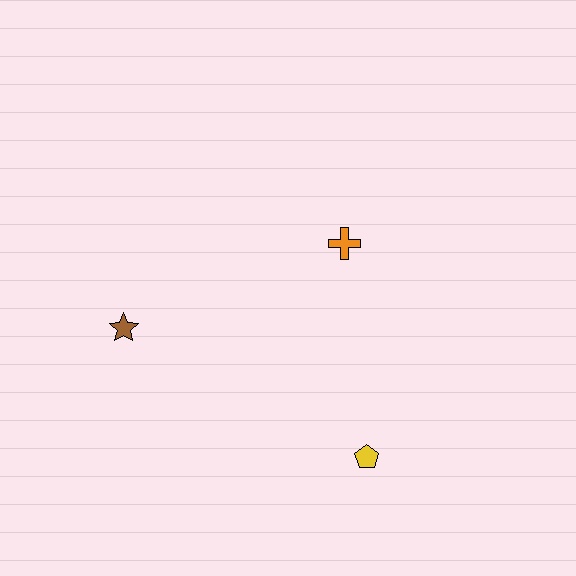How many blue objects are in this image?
There are no blue objects.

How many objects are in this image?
There are 3 objects.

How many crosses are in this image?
There is 1 cross.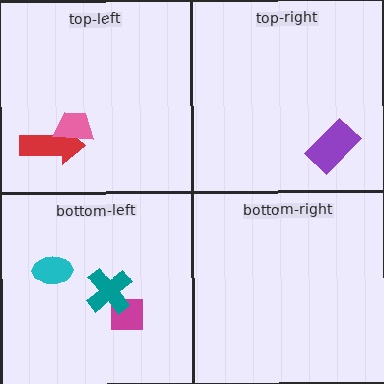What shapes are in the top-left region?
The red arrow, the pink trapezoid.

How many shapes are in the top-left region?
2.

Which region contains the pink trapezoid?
The top-left region.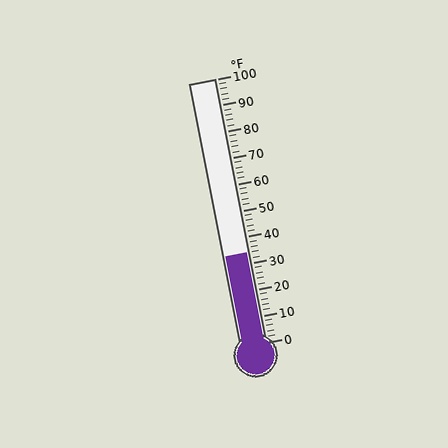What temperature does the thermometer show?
The thermometer shows approximately 34°F.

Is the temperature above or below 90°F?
The temperature is below 90°F.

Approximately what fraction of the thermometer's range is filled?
The thermometer is filled to approximately 35% of its range.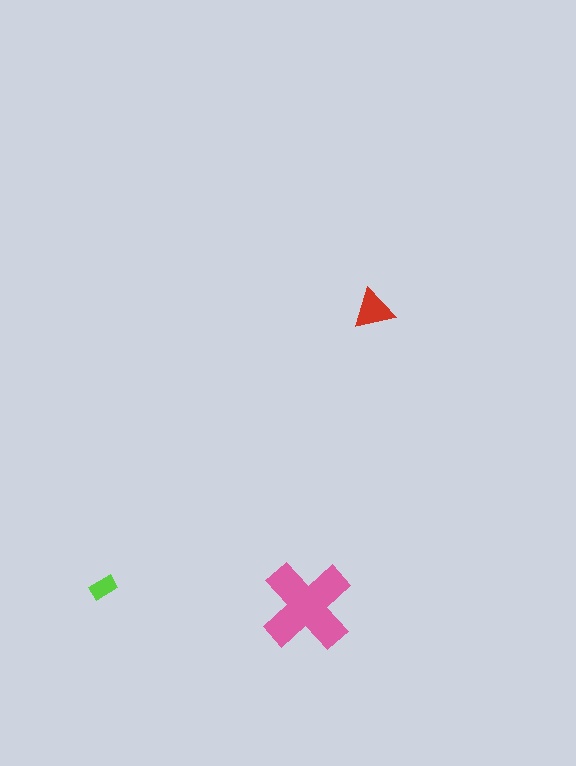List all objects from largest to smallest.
The pink cross, the red triangle, the lime rectangle.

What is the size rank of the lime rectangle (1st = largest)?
3rd.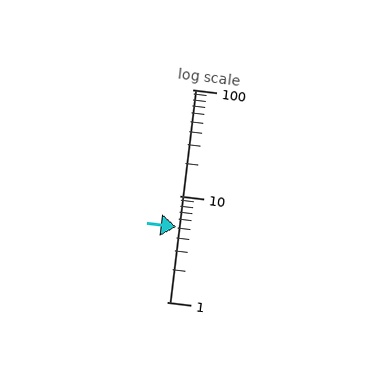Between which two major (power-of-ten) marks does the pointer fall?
The pointer is between 1 and 10.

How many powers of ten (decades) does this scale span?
The scale spans 2 decades, from 1 to 100.